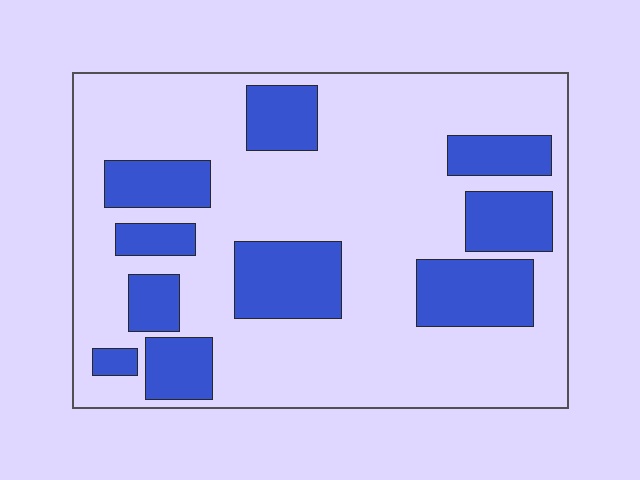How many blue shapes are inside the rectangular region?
10.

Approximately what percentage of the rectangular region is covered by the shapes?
Approximately 30%.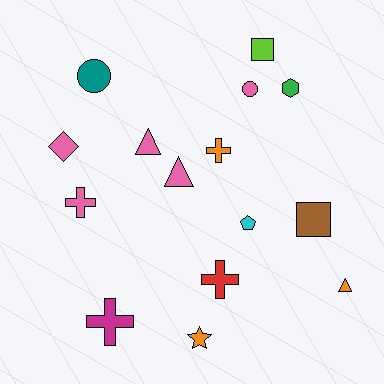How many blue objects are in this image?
There are no blue objects.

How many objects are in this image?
There are 15 objects.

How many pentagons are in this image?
There is 1 pentagon.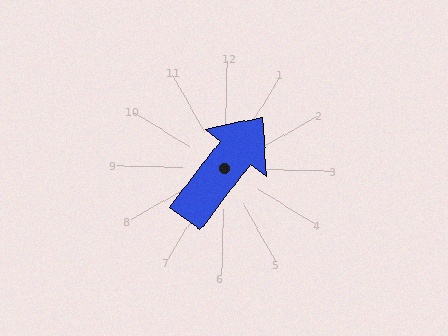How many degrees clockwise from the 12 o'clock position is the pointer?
Approximately 36 degrees.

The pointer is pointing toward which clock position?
Roughly 1 o'clock.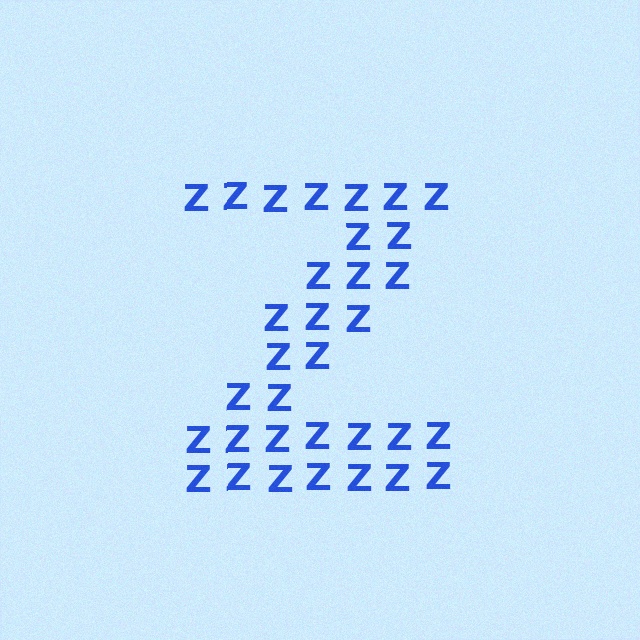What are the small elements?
The small elements are letter Z's.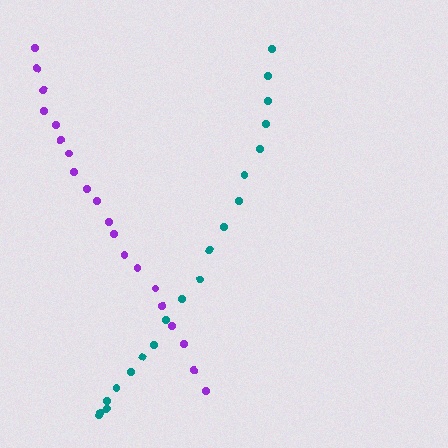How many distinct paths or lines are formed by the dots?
There are 2 distinct paths.